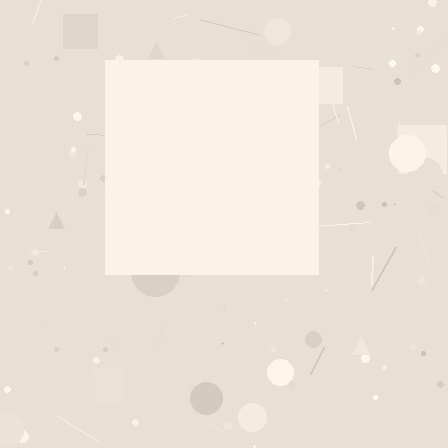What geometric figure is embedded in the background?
A square is embedded in the background.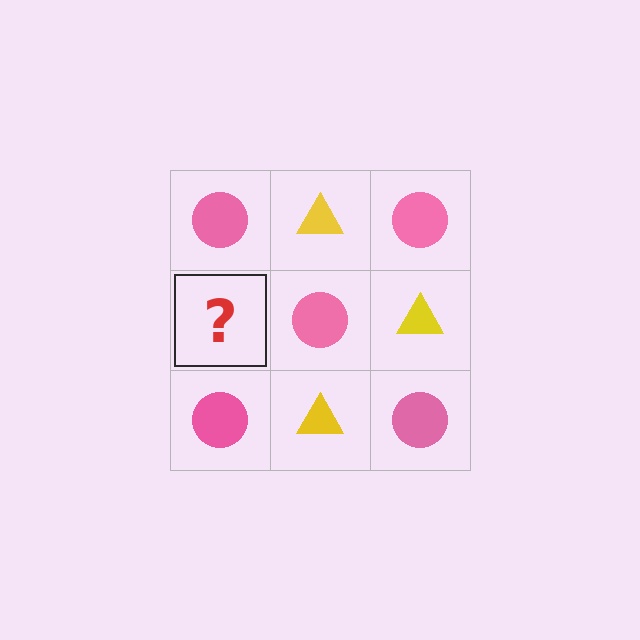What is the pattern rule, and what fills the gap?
The rule is that it alternates pink circle and yellow triangle in a checkerboard pattern. The gap should be filled with a yellow triangle.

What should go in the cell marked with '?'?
The missing cell should contain a yellow triangle.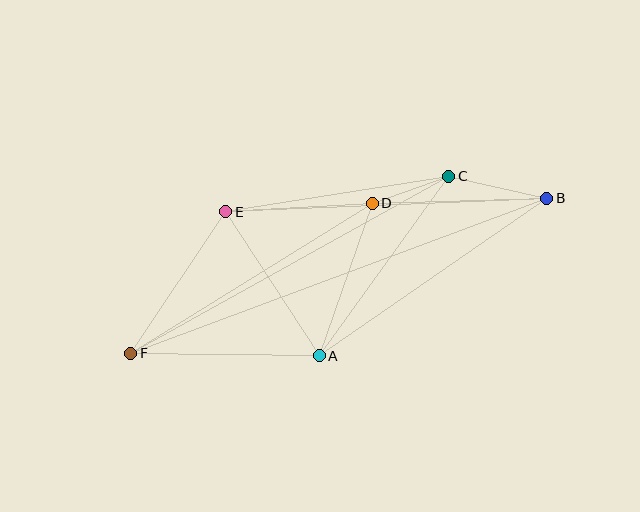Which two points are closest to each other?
Points C and D are closest to each other.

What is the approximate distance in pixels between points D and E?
The distance between D and E is approximately 147 pixels.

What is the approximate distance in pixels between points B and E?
The distance between B and E is approximately 322 pixels.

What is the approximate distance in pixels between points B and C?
The distance between B and C is approximately 101 pixels.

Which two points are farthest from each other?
Points B and F are farthest from each other.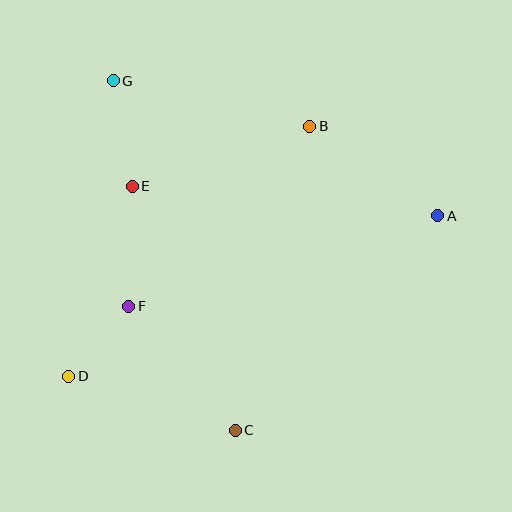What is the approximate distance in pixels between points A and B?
The distance between A and B is approximately 156 pixels.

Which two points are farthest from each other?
Points A and D are farthest from each other.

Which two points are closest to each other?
Points D and F are closest to each other.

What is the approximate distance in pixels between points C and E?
The distance between C and E is approximately 265 pixels.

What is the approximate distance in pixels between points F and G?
The distance between F and G is approximately 226 pixels.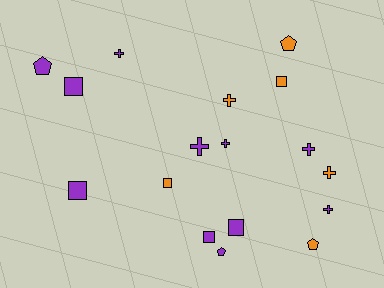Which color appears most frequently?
Purple, with 11 objects.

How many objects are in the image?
There are 17 objects.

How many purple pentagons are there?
There are 2 purple pentagons.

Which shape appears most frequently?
Cross, with 7 objects.